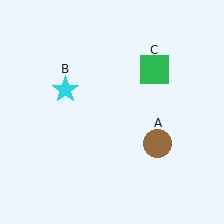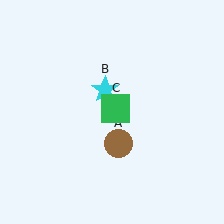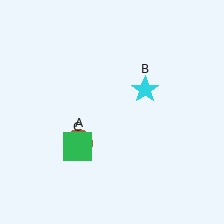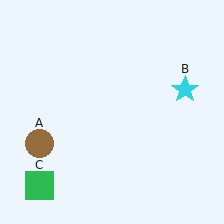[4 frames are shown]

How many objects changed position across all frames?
3 objects changed position: brown circle (object A), cyan star (object B), green square (object C).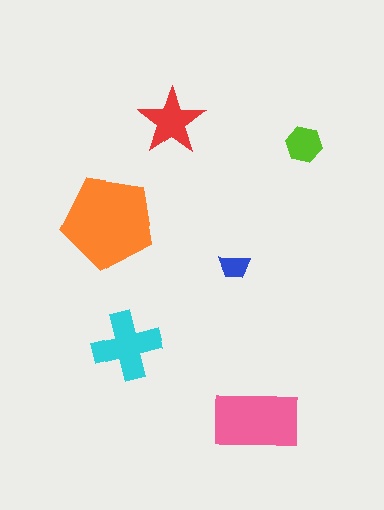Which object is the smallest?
The blue trapezoid.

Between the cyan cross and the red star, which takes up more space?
The cyan cross.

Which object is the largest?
The orange pentagon.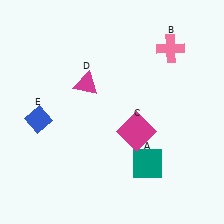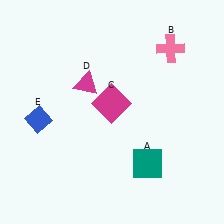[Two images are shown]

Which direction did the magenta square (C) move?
The magenta square (C) moved up.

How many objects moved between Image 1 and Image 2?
1 object moved between the two images.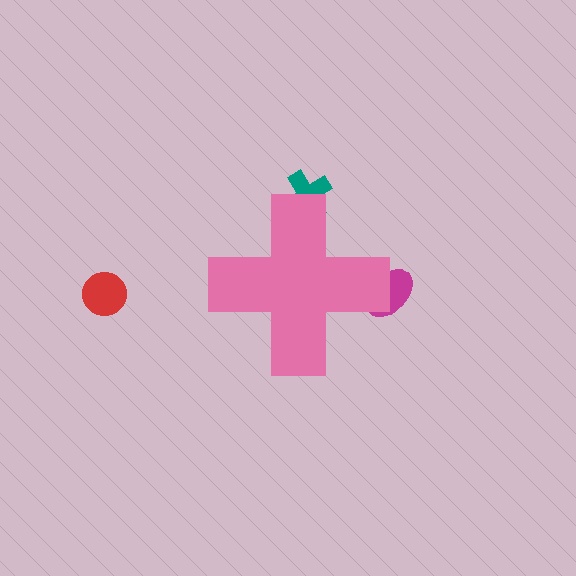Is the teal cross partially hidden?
Yes, the teal cross is partially hidden behind the pink cross.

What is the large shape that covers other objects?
A pink cross.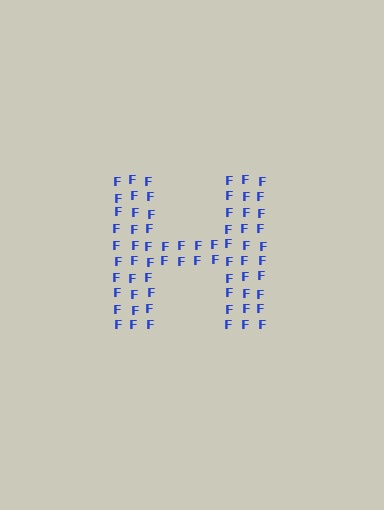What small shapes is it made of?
It is made of small letter F's.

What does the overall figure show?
The overall figure shows the letter H.